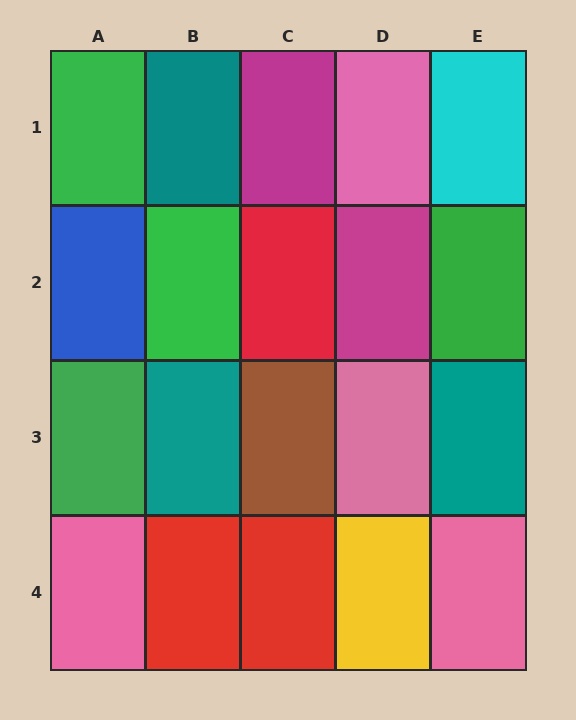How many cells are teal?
3 cells are teal.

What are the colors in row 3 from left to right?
Green, teal, brown, pink, teal.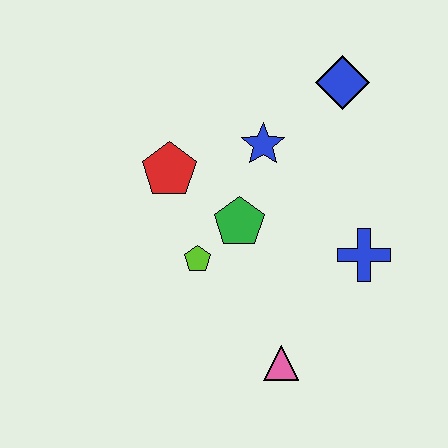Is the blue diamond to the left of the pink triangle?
No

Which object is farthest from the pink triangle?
The blue diamond is farthest from the pink triangle.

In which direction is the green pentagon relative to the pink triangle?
The green pentagon is above the pink triangle.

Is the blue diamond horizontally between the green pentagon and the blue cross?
Yes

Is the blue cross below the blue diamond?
Yes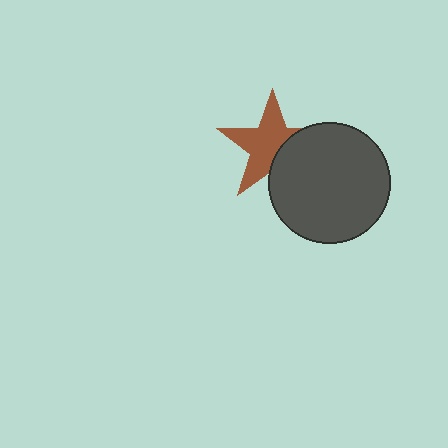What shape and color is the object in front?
The object in front is a dark gray circle.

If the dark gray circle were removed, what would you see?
You would see the complete brown star.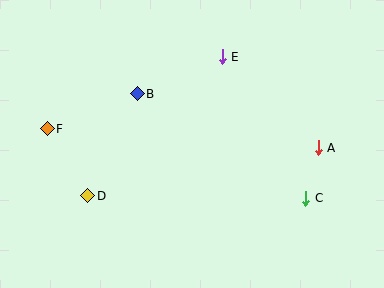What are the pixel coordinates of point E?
Point E is at (222, 57).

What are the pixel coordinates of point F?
Point F is at (47, 129).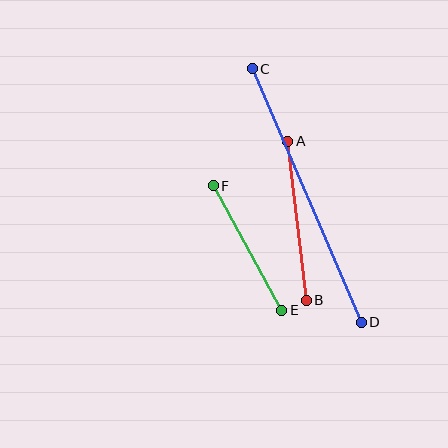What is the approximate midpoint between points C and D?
The midpoint is at approximately (307, 196) pixels.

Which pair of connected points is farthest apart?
Points C and D are farthest apart.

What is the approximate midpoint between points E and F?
The midpoint is at approximately (247, 248) pixels.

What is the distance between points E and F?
The distance is approximately 142 pixels.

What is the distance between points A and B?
The distance is approximately 160 pixels.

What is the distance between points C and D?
The distance is approximately 276 pixels.